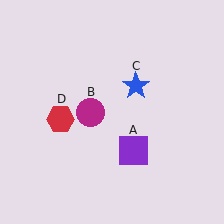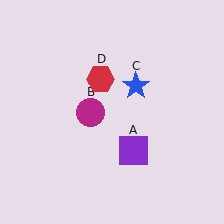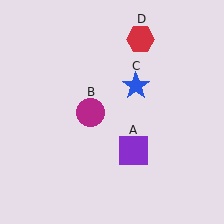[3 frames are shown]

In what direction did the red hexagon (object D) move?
The red hexagon (object D) moved up and to the right.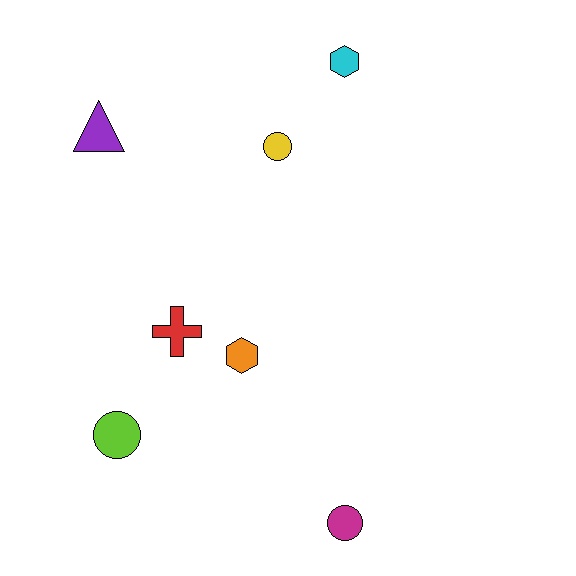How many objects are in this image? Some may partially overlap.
There are 7 objects.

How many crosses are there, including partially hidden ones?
There is 1 cross.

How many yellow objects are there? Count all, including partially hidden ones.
There is 1 yellow object.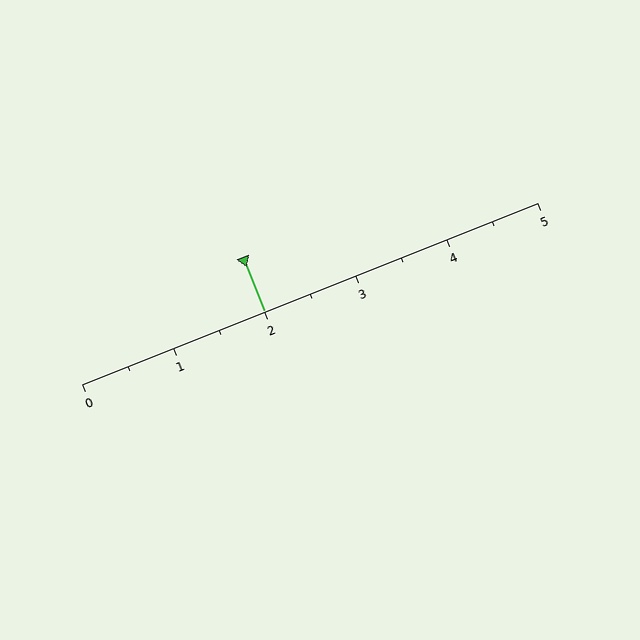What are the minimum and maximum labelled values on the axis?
The axis runs from 0 to 5.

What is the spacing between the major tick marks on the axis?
The major ticks are spaced 1 apart.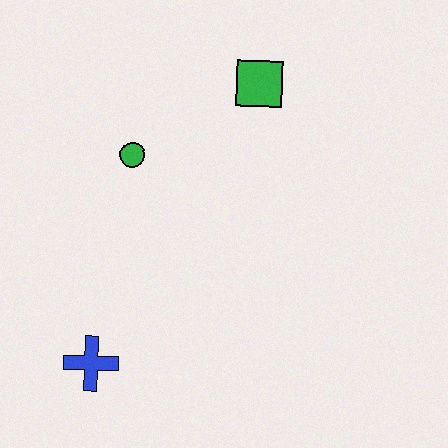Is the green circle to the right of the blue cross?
Yes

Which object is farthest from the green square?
The blue cross is farthest from the green square.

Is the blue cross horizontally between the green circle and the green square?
No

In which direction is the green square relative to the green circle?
The green square is to the right of the green circle.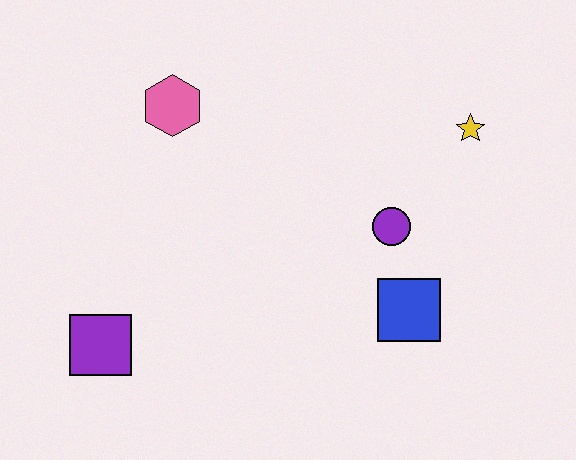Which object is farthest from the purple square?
The yellow star is farthest from the purple square.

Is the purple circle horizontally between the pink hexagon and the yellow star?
Yes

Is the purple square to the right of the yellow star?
No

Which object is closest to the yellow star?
The purple circle is closest to the yellow star.